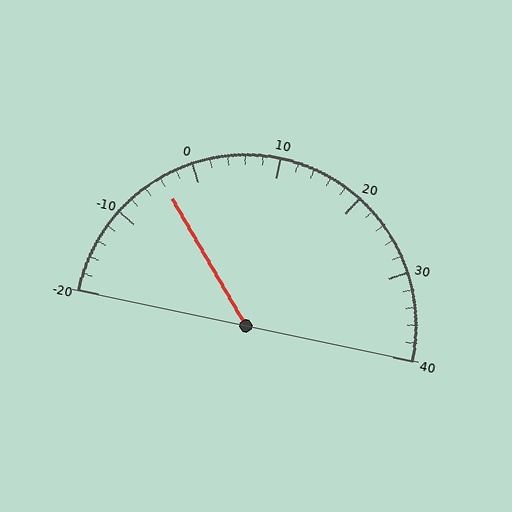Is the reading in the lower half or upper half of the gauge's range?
The reading is in the lower half of the range (-20 to 40).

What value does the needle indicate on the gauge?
The needle indicates approximately -4.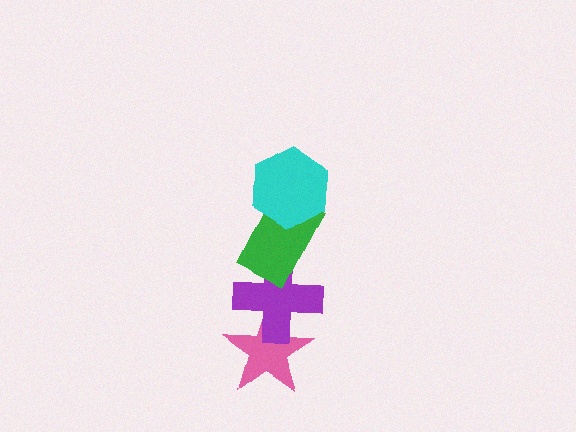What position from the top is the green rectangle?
The green rectangle is 2nd from the top.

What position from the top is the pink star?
The pink star is 4th from the top.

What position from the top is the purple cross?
The purple cross is 3rd from the top.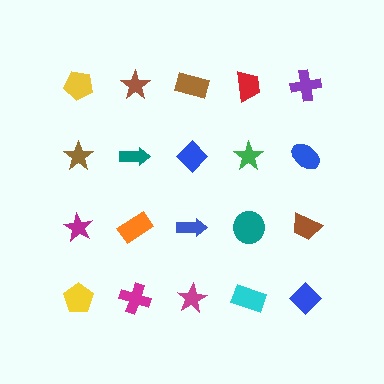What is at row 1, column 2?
A brown star.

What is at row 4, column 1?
A yellow pentagon.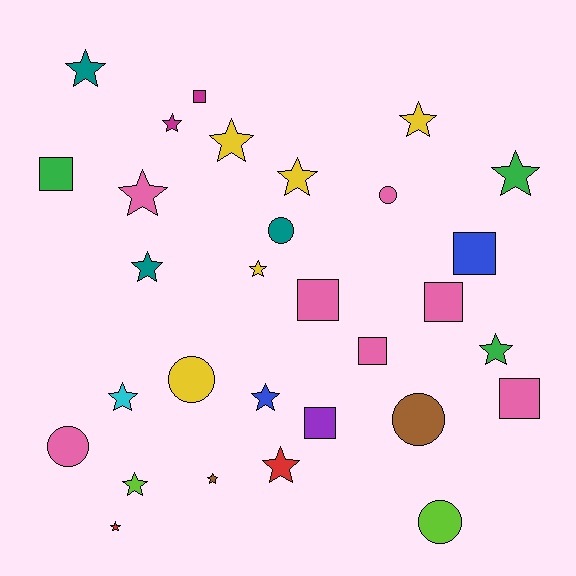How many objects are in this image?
There are 30 objects.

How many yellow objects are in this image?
There are 5 yellow objects.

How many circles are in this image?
There are 6 circles.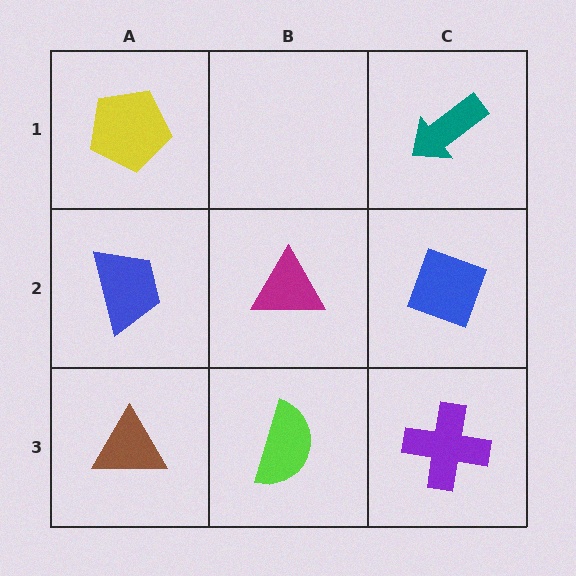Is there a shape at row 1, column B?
No, that cell is empty.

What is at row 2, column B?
A magenta triangle.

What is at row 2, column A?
A blue trapezoid.